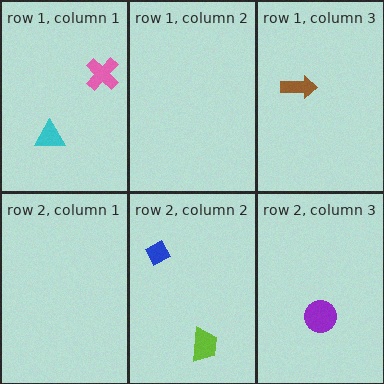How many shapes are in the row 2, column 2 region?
2.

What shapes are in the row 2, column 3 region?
The purple circle.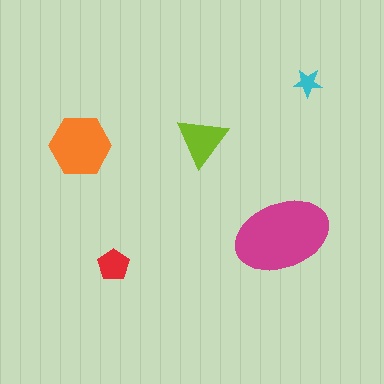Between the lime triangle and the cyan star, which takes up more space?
The lime triangle.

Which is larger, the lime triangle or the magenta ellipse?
The magenta ellipse.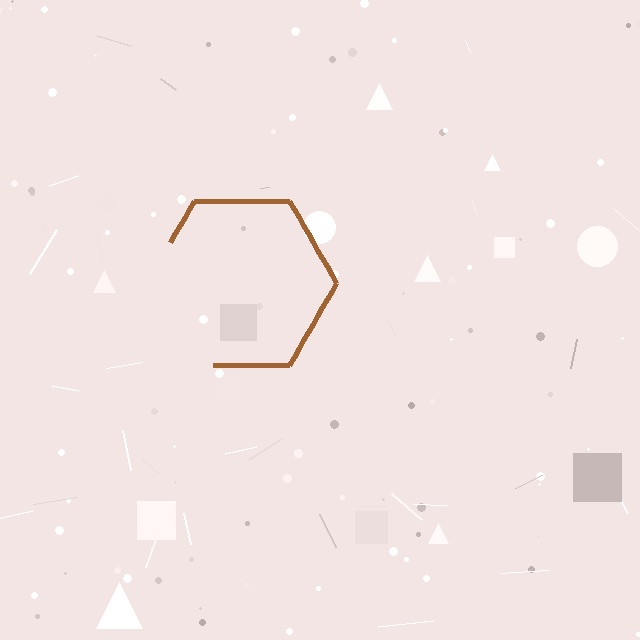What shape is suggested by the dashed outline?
The dashed outline suggests a hexagon.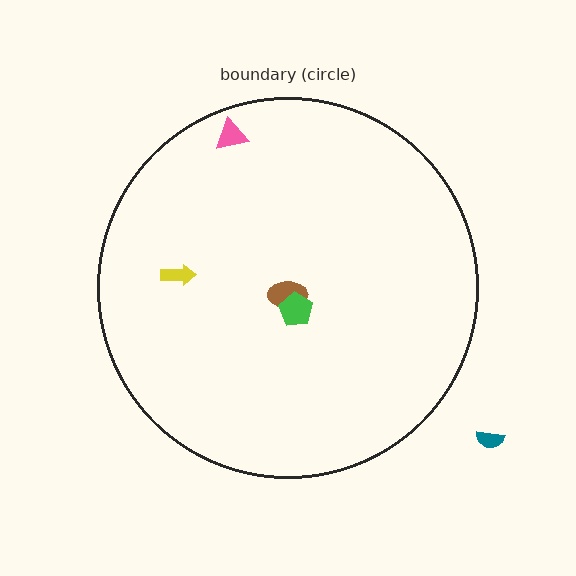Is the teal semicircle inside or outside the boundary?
Outside.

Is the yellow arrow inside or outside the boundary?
Inside.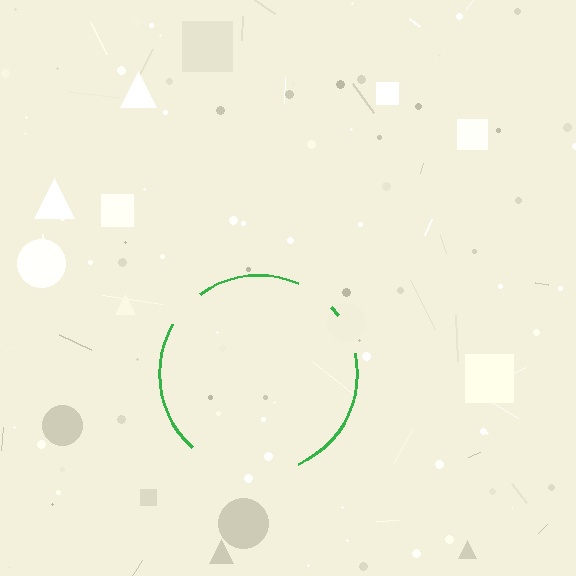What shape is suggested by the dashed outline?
The dashed outline suggests a circle.